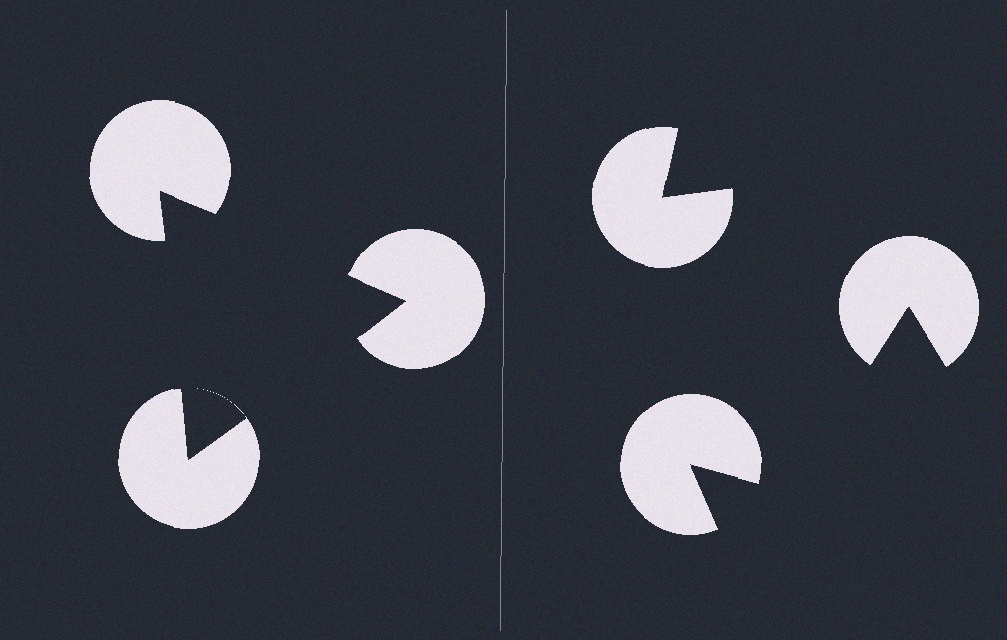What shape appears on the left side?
An illusory triangle.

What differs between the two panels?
The pac-man discs are positioned identically on both sides; only the wedge orientations differ. On the left they align to a triangle; on the right they are misaligned.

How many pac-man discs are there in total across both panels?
6 — 3 on each side.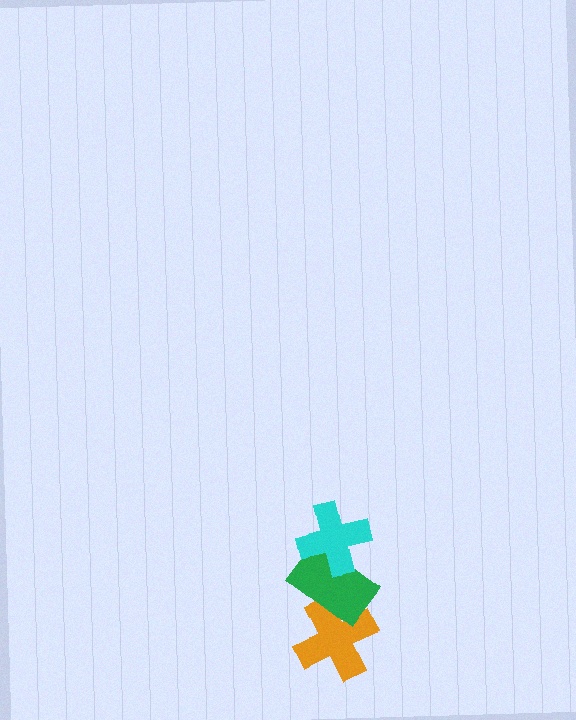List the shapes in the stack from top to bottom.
From top to bottom: the cyan cross, the green rectangle, the orange cross.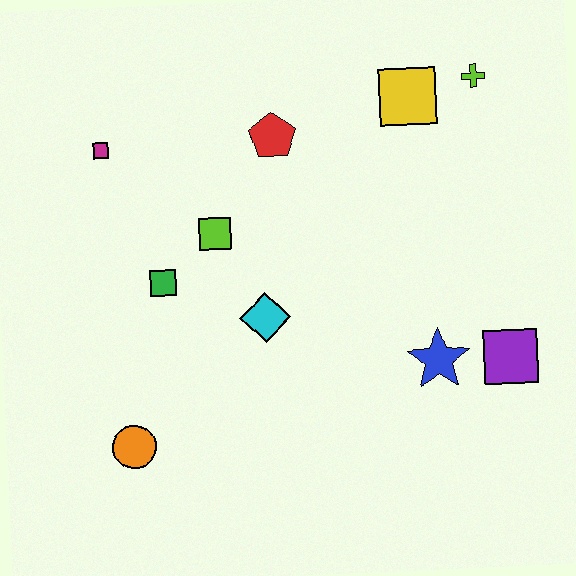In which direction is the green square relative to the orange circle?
The green square is above the orange circle.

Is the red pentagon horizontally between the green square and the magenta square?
No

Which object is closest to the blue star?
The purple square is closest to the blue star.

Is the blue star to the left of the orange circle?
No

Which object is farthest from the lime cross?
The orange circle is farthest from the lime cross.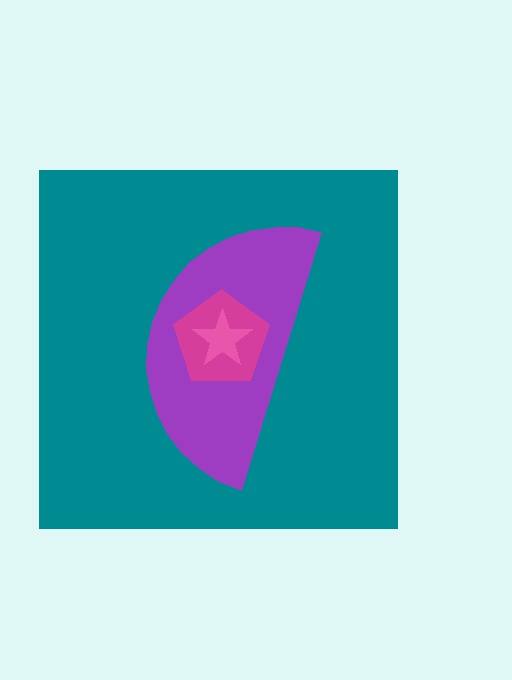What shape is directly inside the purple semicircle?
The magenta pentagon.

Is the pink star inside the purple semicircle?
Yes.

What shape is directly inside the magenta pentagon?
The pink star.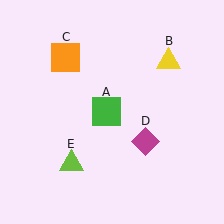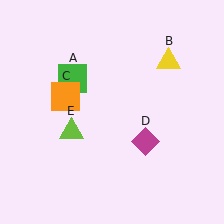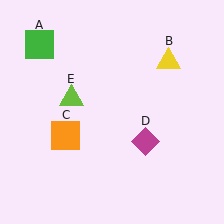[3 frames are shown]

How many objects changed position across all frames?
3 objects changed position: green square (object A), orange square (object C), lime triangle (object E).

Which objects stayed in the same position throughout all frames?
Yellow triangle (object B) and magenta diamond (object D) remained stationary.